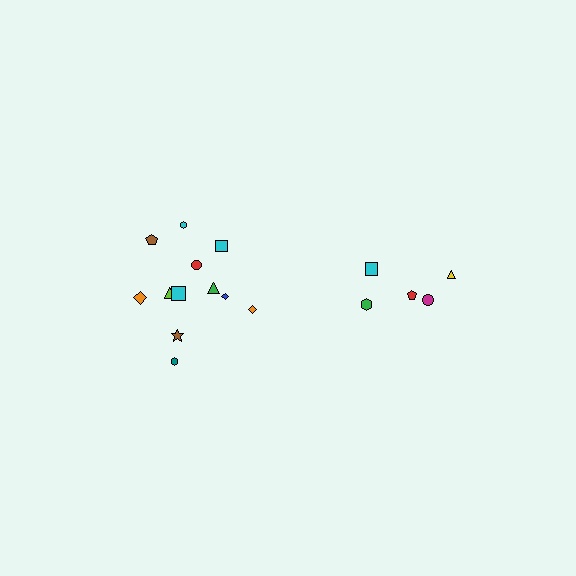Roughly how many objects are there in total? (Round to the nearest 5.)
Roughly 15 objects in total.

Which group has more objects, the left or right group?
The left group.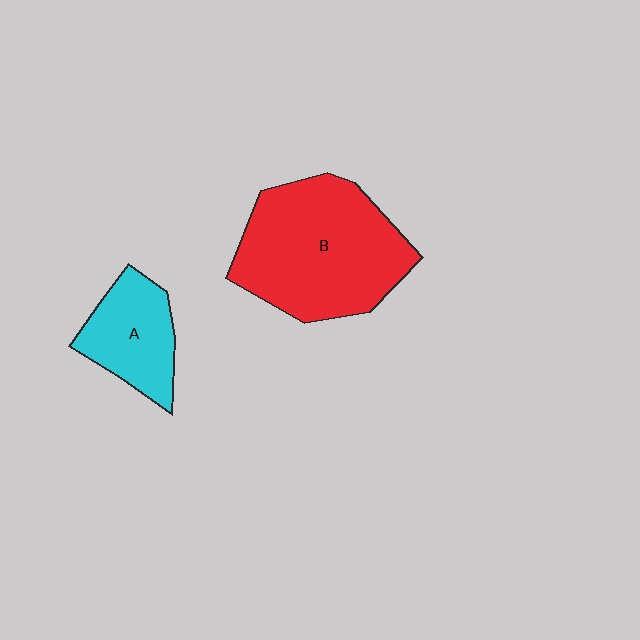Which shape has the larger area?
Shape B (red).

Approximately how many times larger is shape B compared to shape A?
Approximately 2.2 times.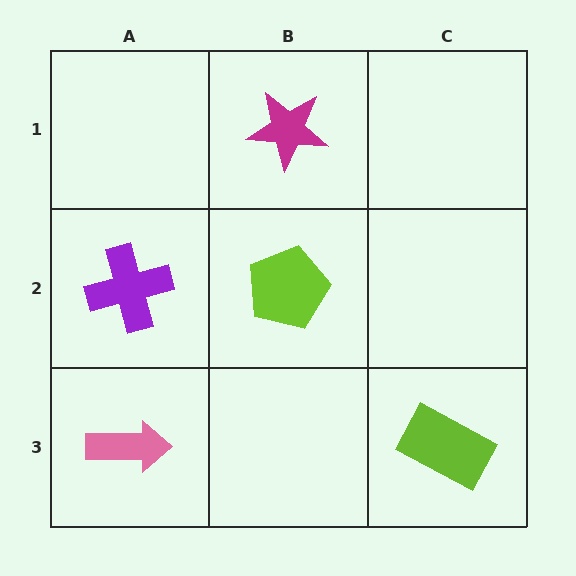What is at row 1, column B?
A magenta star.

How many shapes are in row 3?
2 shapes.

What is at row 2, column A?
A purple cross.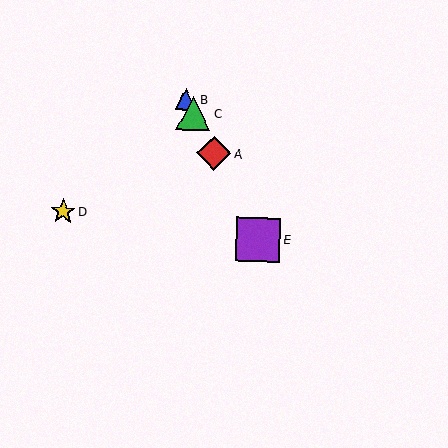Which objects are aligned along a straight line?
Objects A, B, C, E are aligned along a straight line.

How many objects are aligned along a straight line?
4 objects (A, B, C, E) are aligned along a straight line.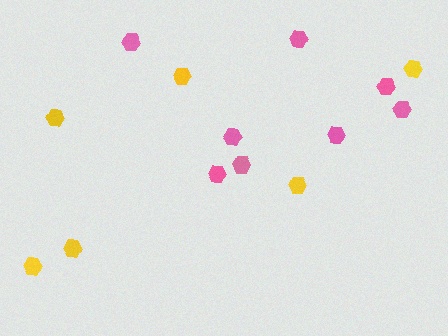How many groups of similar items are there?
There are 2 groups: one group of pink hexagons (8) and one group of yellow hexagons (6).